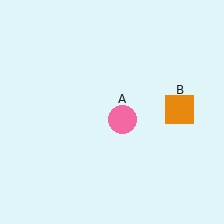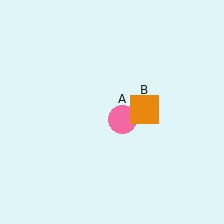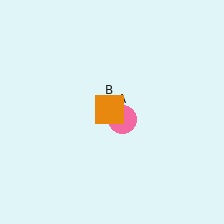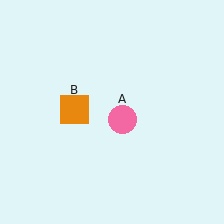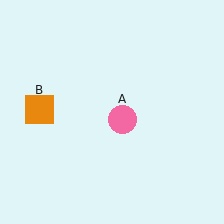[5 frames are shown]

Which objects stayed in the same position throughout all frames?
Pink circle (object A) remained stationary.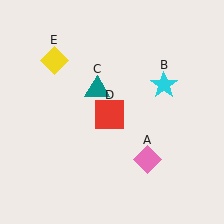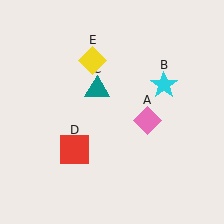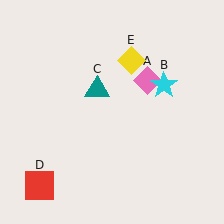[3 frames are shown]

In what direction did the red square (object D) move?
The red square (object D) moved down and to the left.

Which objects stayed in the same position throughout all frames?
Cyan star (object B) and teal triangle (object C) remained stationary.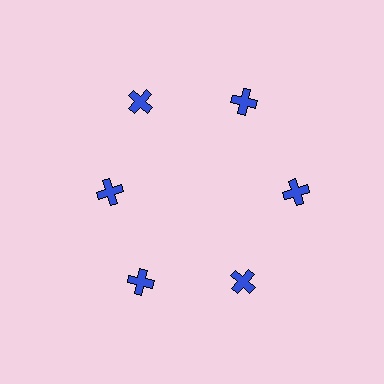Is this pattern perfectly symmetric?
No. The 6 blue crosses are arranged in a ring, but one element near the 9 o'clock position is pulled inward toward the center, breaking the 6-fold rotational symmetry.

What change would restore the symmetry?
The symmetry would be restored by moving it outward, back onto the ring so that all 6 crosses sit at equal angles and equal distance from the center.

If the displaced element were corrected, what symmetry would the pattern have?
It would have 6-fold rotational symmetry — the pattern would map onto itself every 60 degrees.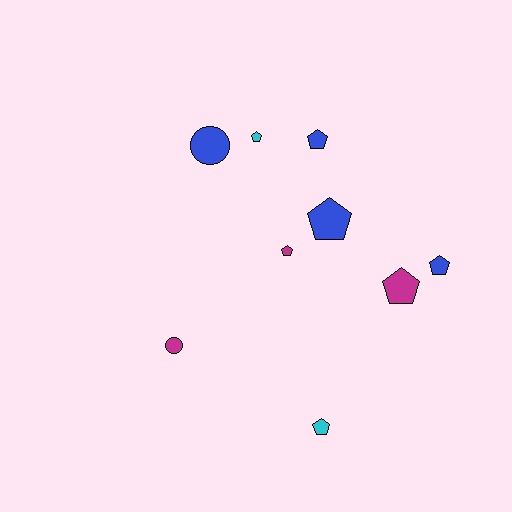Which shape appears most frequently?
Pentagon, with 7 objects.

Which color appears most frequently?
Blue, with 4 objects.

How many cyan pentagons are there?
There are 2 cyan pentagons.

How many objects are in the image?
There are 9 objects.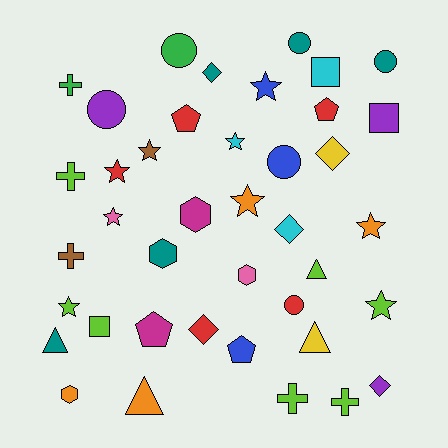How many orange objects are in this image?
There are 4 orange objects.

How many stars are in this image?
There are 9 stars.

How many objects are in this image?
There are 40 objects.